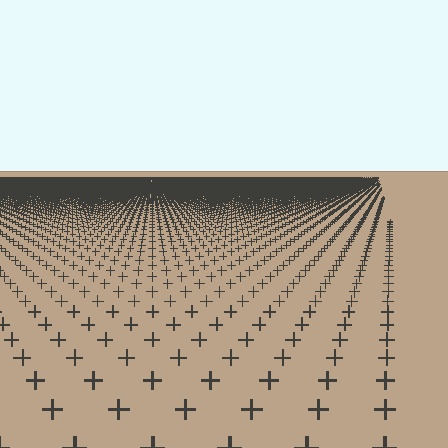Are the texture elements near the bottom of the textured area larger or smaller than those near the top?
Larger. Near the bottom, elements are closer to the viewer and appear at a bigger on-screen size.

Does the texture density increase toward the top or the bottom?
Density increases toward the top.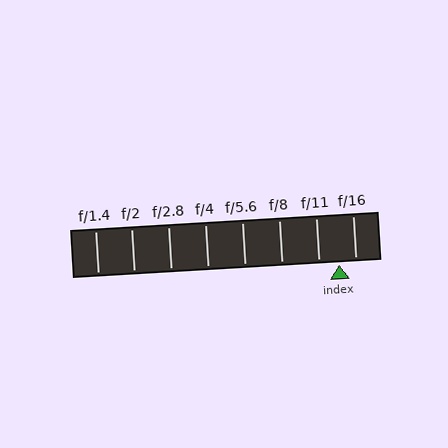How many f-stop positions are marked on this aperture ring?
There are 8 f-stop positions marked.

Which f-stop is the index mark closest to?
The index mark is closest to f/16.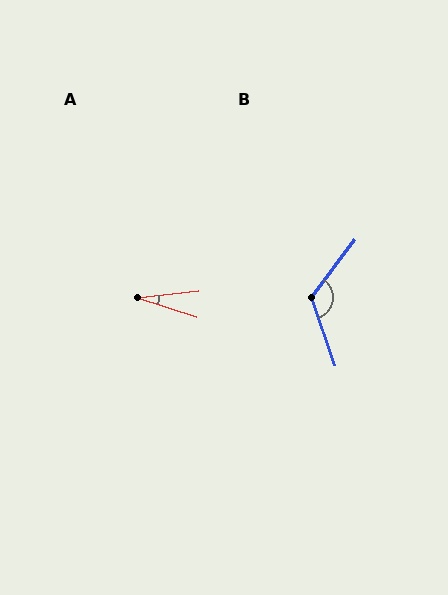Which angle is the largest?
B, at approximately 124 degrees.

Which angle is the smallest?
A, at approximately 24 degrees.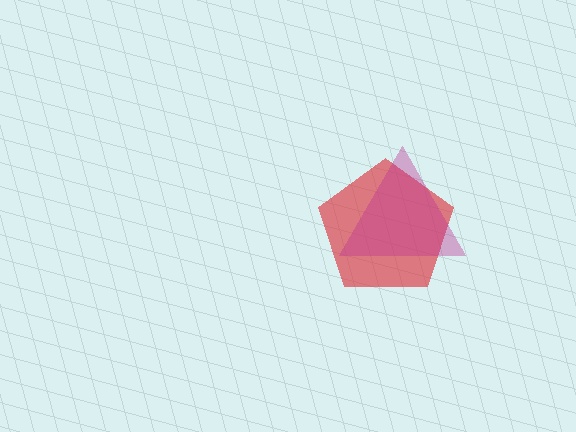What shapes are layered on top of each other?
The layered shapes are: a red pentagon, a magenta triangle.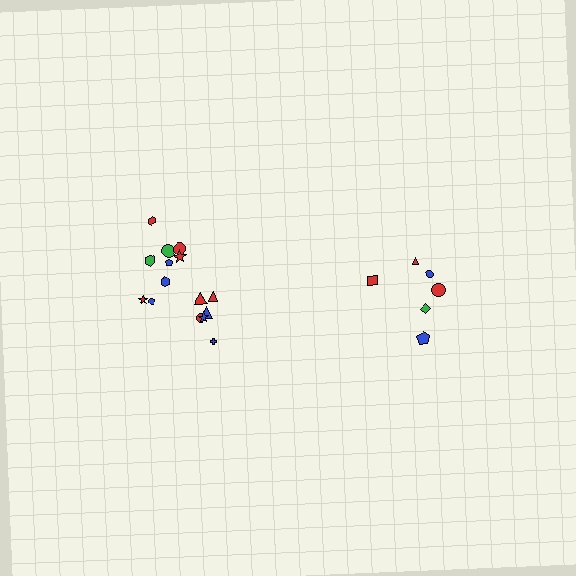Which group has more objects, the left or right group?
The left group.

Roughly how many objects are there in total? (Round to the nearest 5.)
Roughly 20 objects in total.